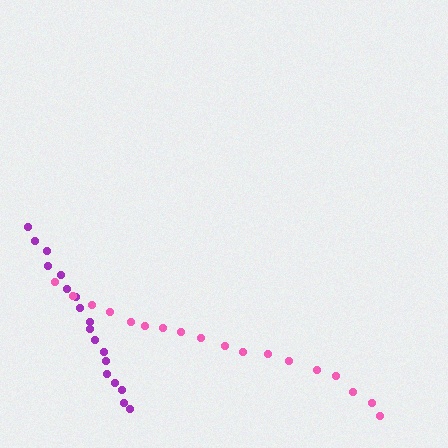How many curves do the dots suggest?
There are 2 distinct paths.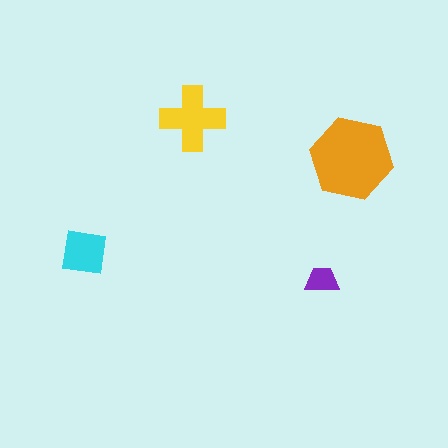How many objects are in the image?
There are 4 objects in the image.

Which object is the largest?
The orange hexagon.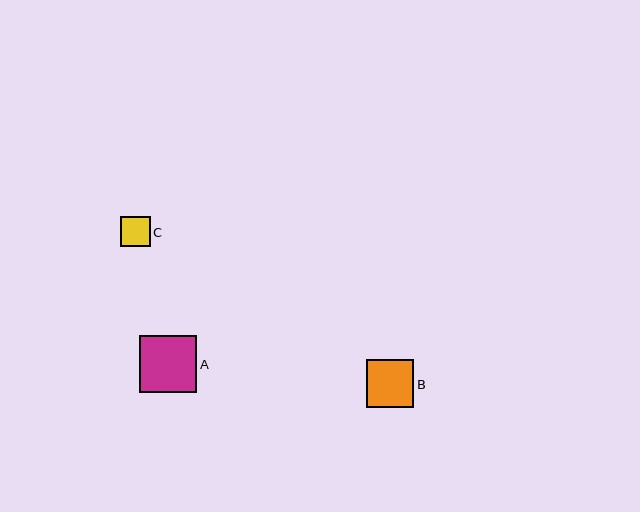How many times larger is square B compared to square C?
Square B is approximately 1.6 times the size of square C.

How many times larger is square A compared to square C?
Square A is approximately 1.9 times the size of square C.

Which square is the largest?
Square A is the largest with a size of approximately 58 pixels.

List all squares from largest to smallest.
From largest to smallest: A, B, C.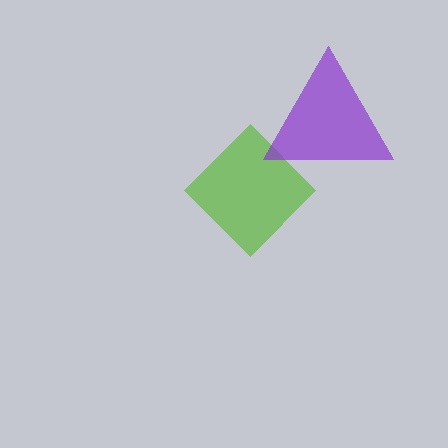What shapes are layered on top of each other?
The layered shapes are: a lime diamond, a purple triangle.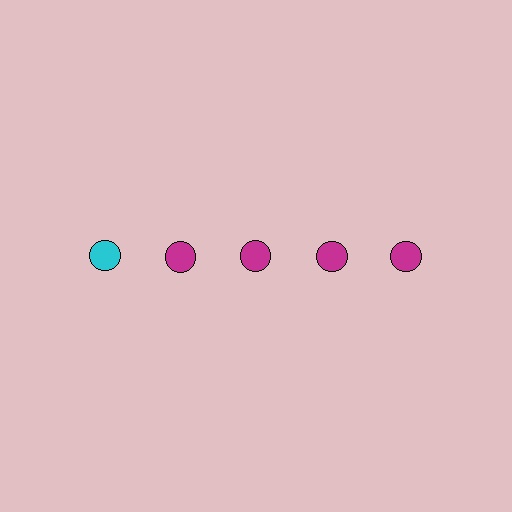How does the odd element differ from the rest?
It has a different color: cyan instead of magenta.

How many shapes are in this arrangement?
There are 5 shapes arranged in a grid pattern.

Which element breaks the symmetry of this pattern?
The cyan circle in the top row, leftmost column breaks the symmetry. All other shapes are magenta circles.